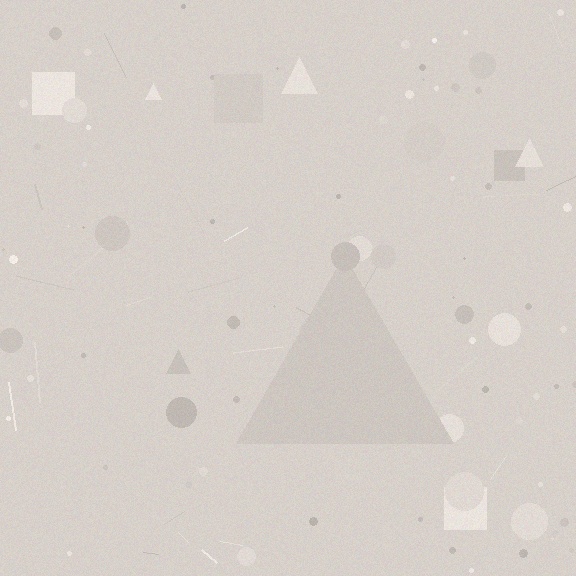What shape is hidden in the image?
A triangle is hidden in the image.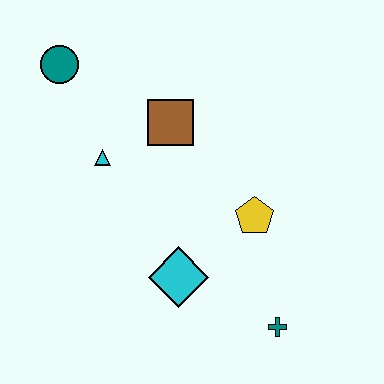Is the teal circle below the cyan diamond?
No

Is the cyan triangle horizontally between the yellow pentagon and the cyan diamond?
No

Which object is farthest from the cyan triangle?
The teal cross is farthest from the cyan triangle.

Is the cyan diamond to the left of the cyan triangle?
No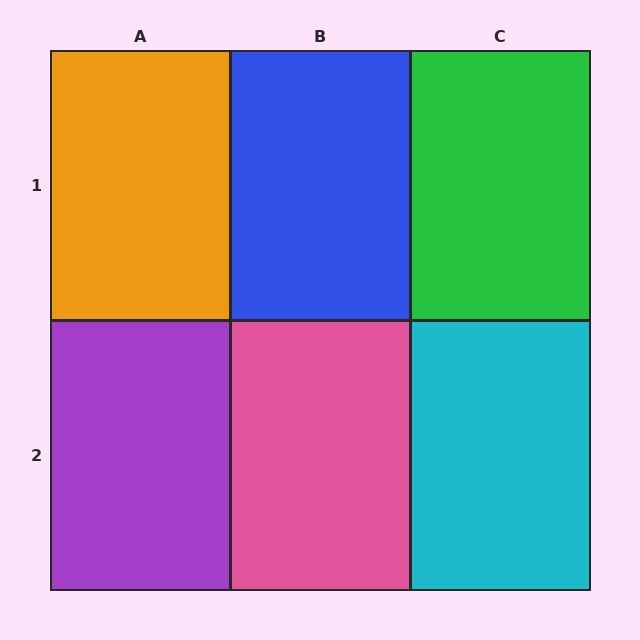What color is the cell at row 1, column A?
Orange.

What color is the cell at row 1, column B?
Blue.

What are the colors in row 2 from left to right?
Purple, pink, cyan.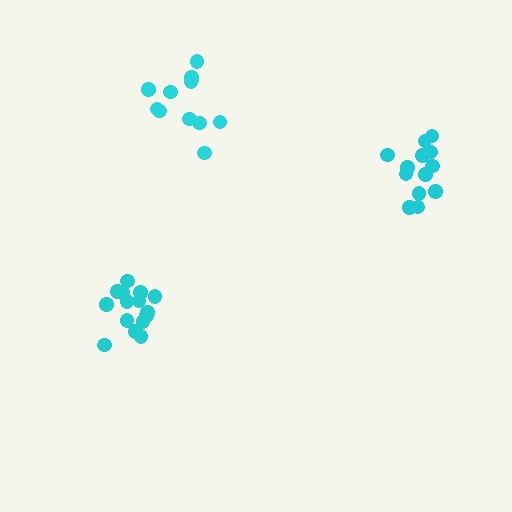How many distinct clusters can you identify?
There are 3 distinct clusters.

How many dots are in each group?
Group 1: 15 dots, Group 2: 14 dots, Group 3: 12 dots (41 total).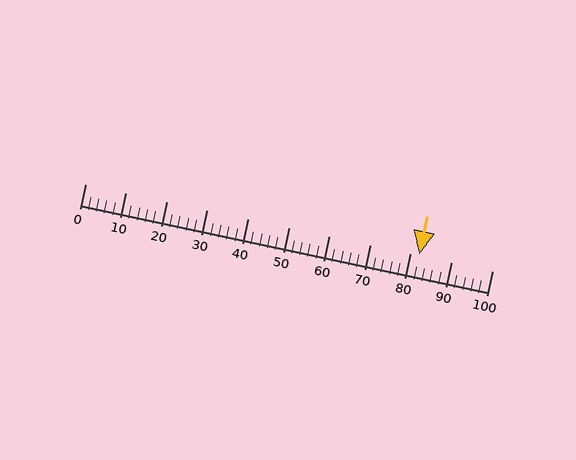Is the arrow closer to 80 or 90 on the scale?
The arrow is closer to 80.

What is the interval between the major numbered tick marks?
The major tick marks are spaced 10 units apart.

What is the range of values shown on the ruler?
The ruler shows values from 0 to 100.